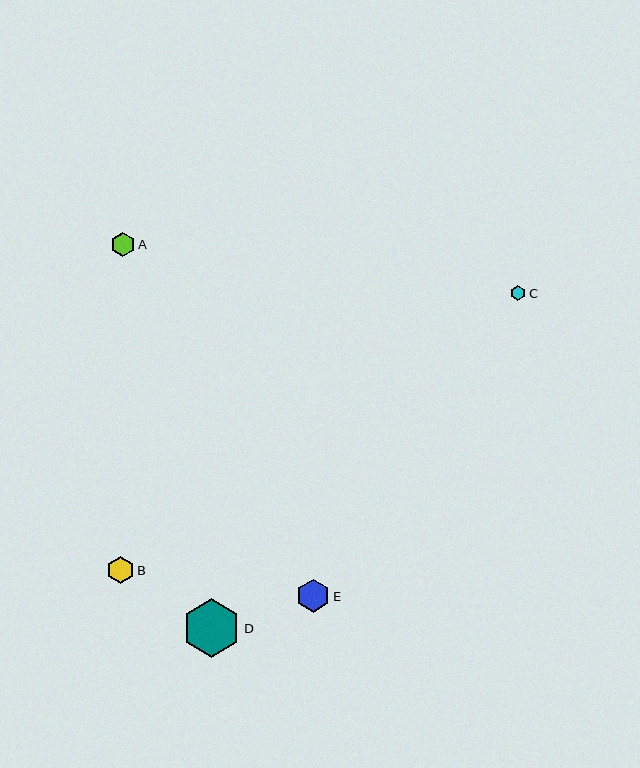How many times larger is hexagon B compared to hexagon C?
Hexagon B is approximately 1.8 times the size of hexagon C.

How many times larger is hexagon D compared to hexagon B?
Hexagon D is approximately 2.1 times the size of hexagon B.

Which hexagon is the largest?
Hexagon D is the largest with a size of approximately 59 pixels.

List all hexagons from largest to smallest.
From largest to smallest: D, E, B, A, C.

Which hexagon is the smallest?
Hexagon C is the smallest with a size of approximately 16 pixels.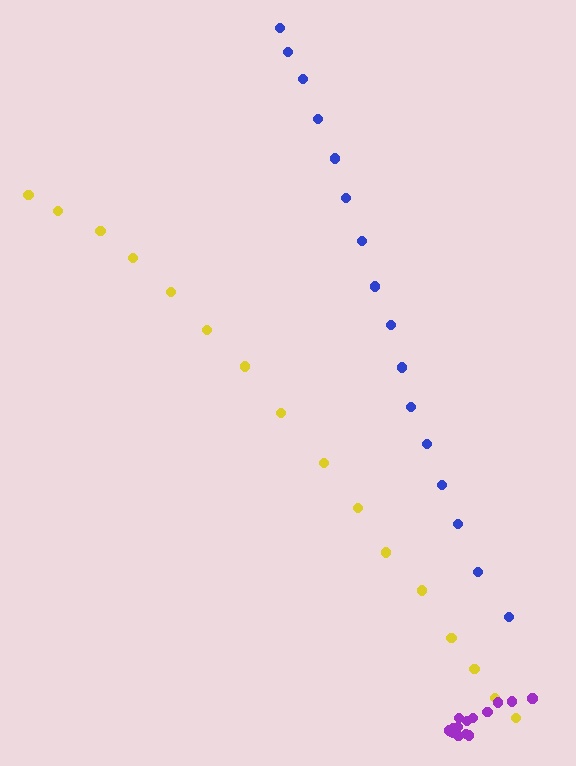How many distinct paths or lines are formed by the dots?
There are 3 distinct paths.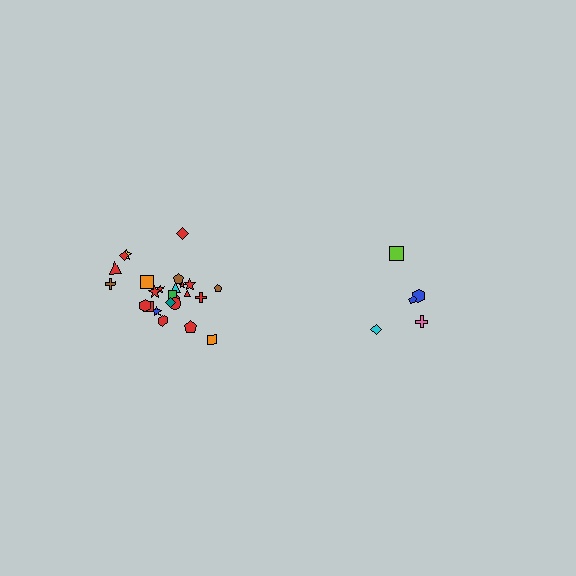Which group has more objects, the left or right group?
The left group.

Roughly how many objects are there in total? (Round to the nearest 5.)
Roughly 30 objects in total.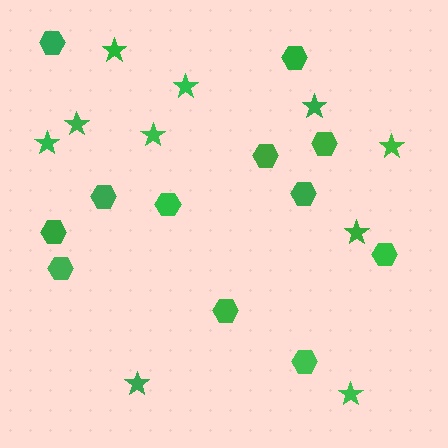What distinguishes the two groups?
There are 2 groups: one group of stars (10) and one group of hexagons (12).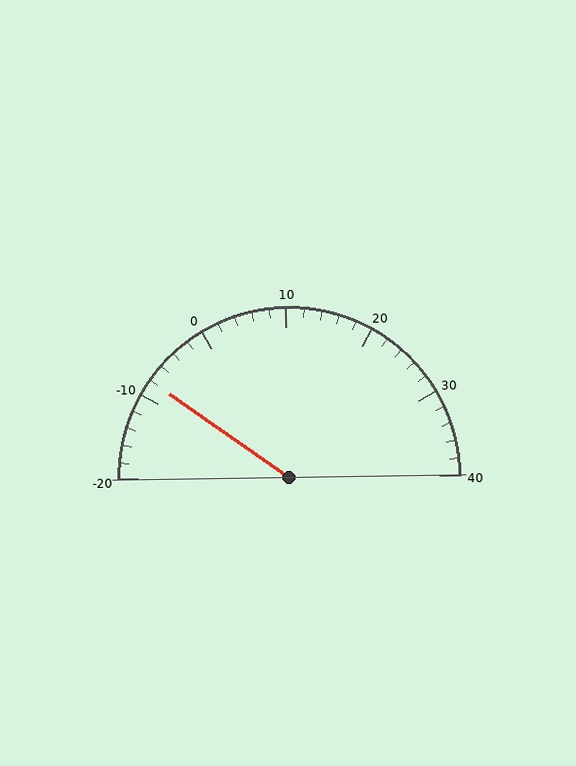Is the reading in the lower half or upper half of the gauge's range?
The reading is in the lower half of the range (-20 to 40).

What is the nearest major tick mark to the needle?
The nearest major tick mark is -10.